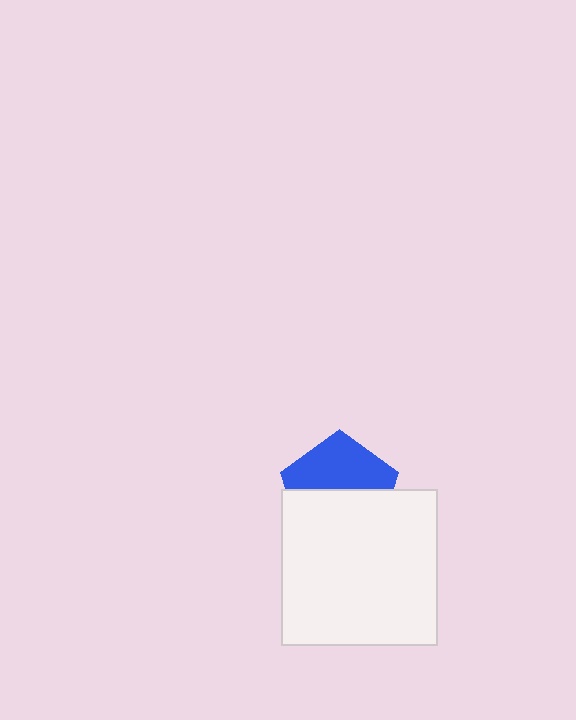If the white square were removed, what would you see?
You would see the complete blue pentagon.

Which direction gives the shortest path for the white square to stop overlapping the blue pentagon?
Moving down gives the shortest separation.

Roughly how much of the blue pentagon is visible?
About half of it is visible (roughly 48%).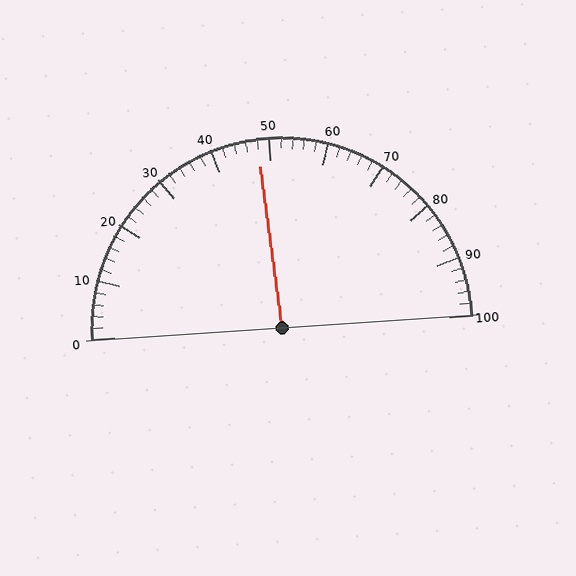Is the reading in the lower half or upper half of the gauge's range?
The reading is in the lower half of the range (0 to 100).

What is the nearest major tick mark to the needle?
The nearest major tick mark is 50.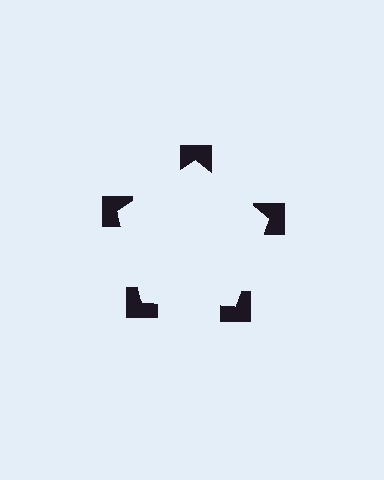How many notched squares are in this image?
There are 5 — one at each vertex of the illusory pentagon.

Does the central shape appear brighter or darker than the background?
It typically appears slightly brighter than the background, even though no actual brightness change is drawn.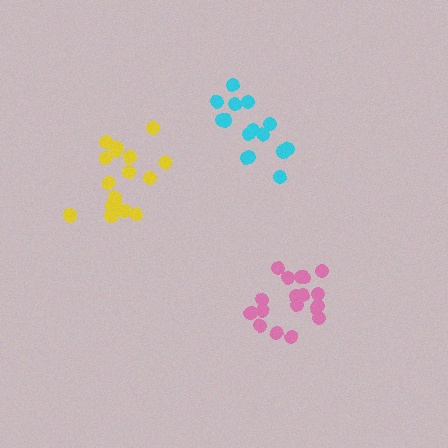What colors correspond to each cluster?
The clusters are colored: cyan, yellow, pink.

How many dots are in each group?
Group 1: 15 dots, Group 2: 17 dots, Group 3: 19 dots (51 total).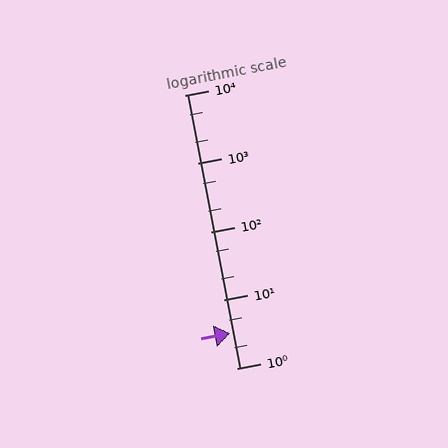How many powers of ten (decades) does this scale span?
The scale spans 4 decades, from 1 to 10000.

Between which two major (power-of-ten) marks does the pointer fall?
The pointer is between 1 and 10.